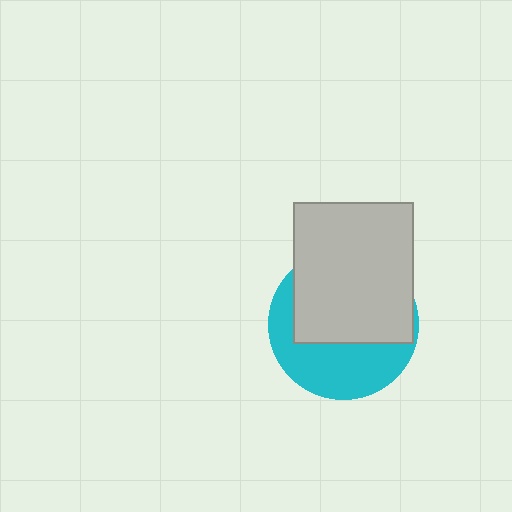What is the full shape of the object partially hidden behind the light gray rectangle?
The partially hidden object is a cyan circle.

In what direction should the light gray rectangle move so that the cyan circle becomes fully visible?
The light gray rectangle should move up. That is the shortest direction to clear the overlap and leave the cyan circle fully visible.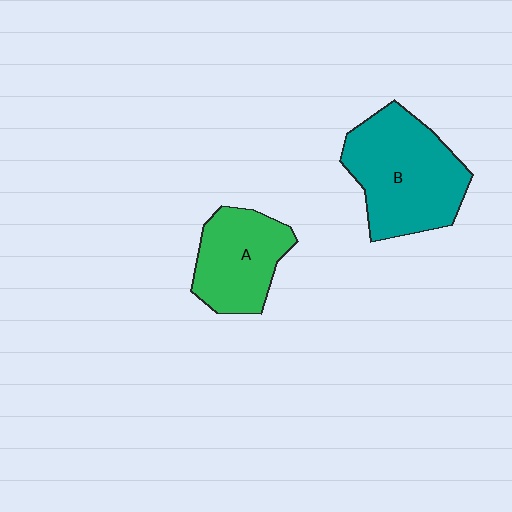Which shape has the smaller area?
Shape A (green).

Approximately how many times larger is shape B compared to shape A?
Approximately 1.5 times.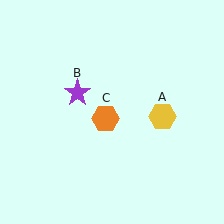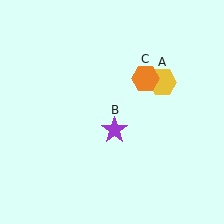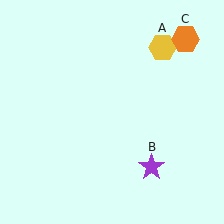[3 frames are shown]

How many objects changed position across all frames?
3 objects changed position: yellow hexagon (object A), purple star (object B), orange hexagon (object C).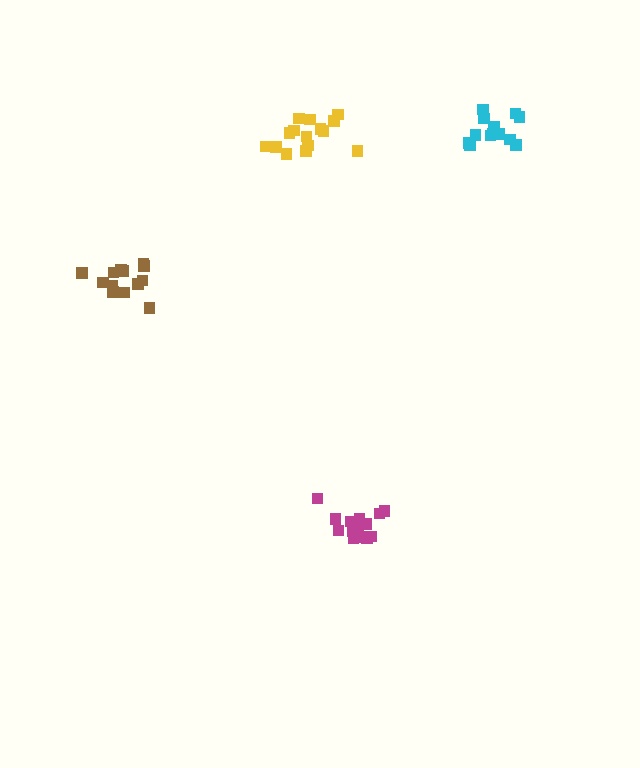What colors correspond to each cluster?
The clusters are colored: yellow, brown, cyan, magenta.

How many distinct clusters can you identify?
There are 4 distinct clusters.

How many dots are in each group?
Group 1: 15 dots, Group 2: 13 dots, Group 3: 13 dots, Group 4: 14 dots (55 total).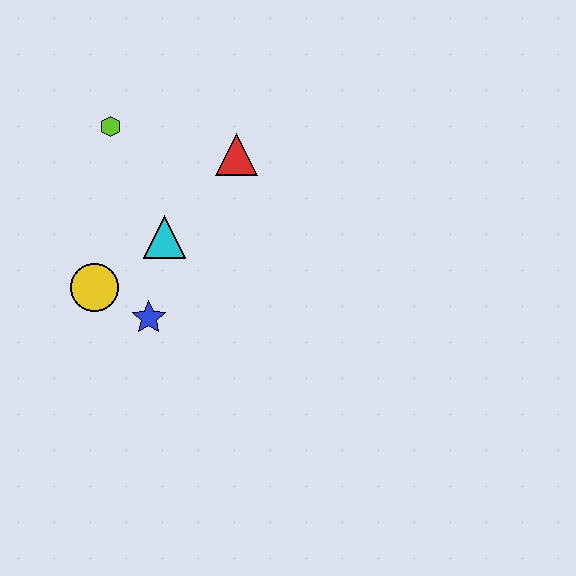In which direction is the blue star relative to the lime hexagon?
The blue star is below the lime hexagon.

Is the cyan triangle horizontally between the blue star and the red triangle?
Yes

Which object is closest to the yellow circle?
The blue star is closest to the yellow circle.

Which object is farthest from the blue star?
The lime hexagon is farthest from the blue star.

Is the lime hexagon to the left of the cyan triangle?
Yes